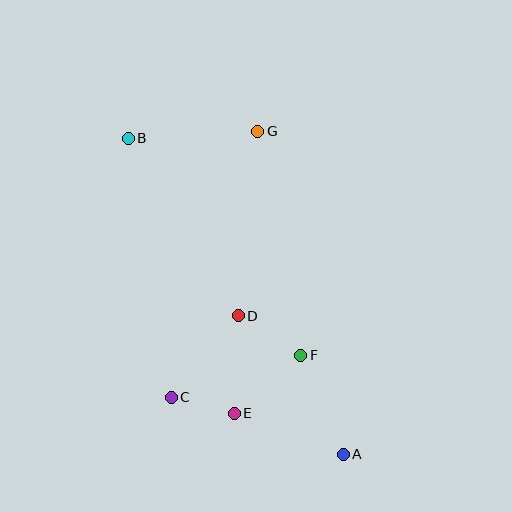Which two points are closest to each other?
Points C and E are closest to each other.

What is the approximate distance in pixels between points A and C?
The distance between A and C is approximately 181 pixels.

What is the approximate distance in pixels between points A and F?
The distance between A and F is approximately 108 pixels.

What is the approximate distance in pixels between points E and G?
The distance between E and G is approximately 283 pixels.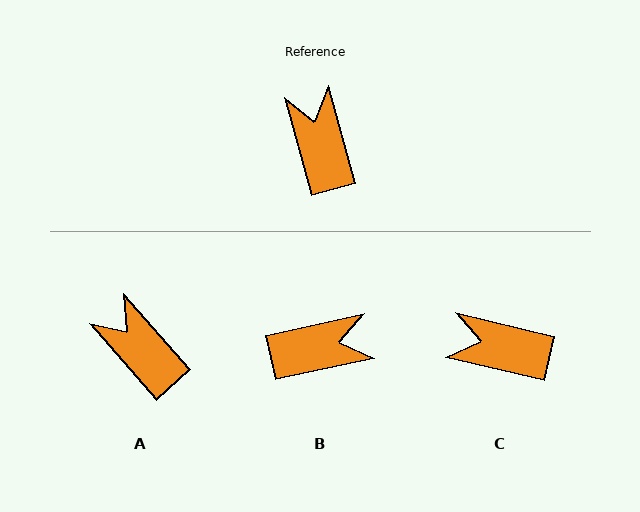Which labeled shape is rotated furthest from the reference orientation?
B, about 94 degrees away.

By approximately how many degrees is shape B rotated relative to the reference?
Approximately 94 degrees clockwise.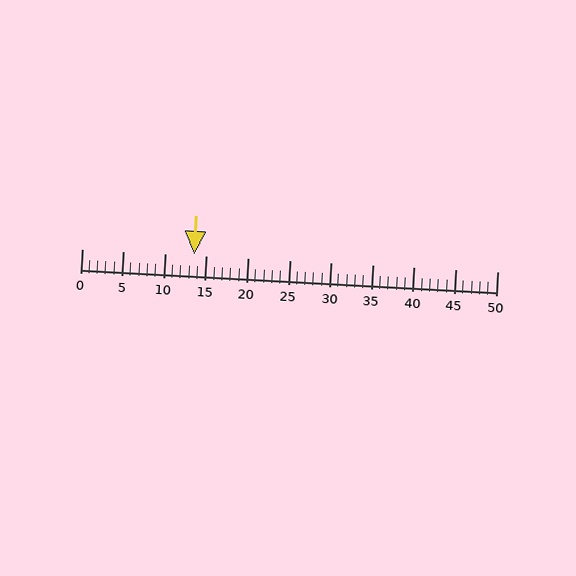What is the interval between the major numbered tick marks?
The major tick marks are spaced 5 units apart.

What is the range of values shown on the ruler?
The ruler shows values from 0 to 50.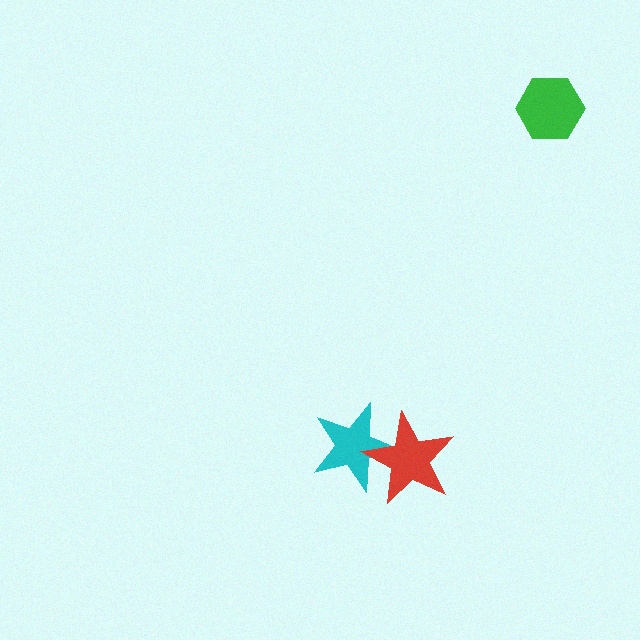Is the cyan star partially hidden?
Yes, it is partially covered by another shape.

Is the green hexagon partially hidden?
No, no other shape covers it.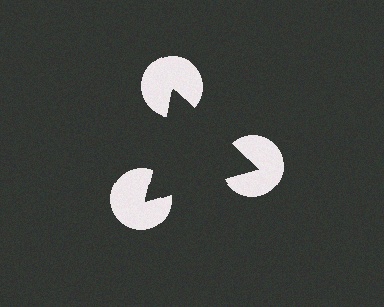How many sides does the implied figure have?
3 sides.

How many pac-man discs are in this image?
There are 3 — one at each vertex of the illusory triangle.